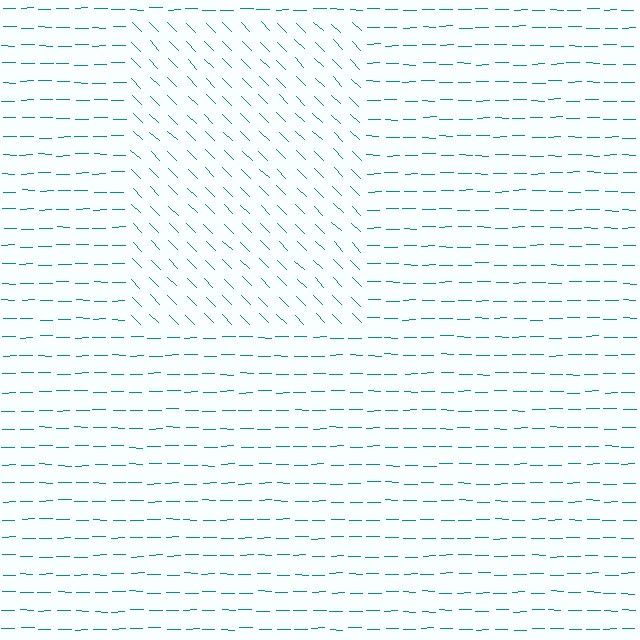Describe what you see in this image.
The image is filled with small teal line segments. A rectangle region in the image has lines oriented differently from the surrounding lines, creating a visible texture boundary.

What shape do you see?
I see a rectangle.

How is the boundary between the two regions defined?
The boundary is defined purely by a change in line orientation (approximately 45 degrees difference). All lines are the same color and thickness.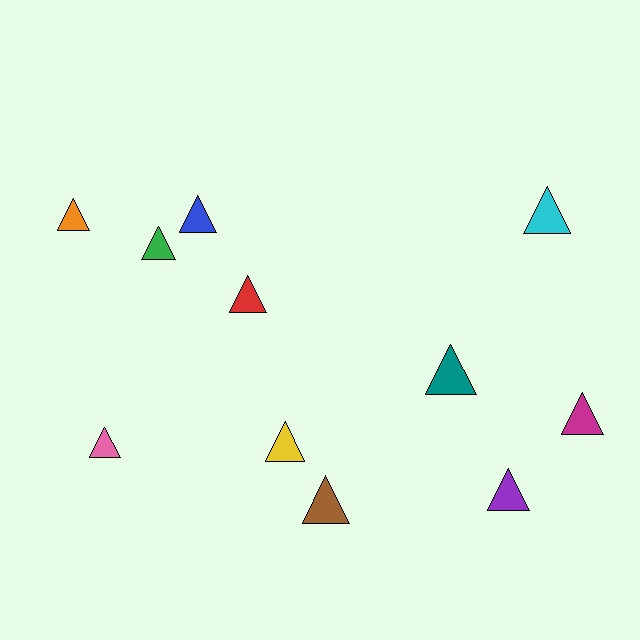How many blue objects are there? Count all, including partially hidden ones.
There is 1 blue object.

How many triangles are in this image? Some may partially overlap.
There are 11 triangles.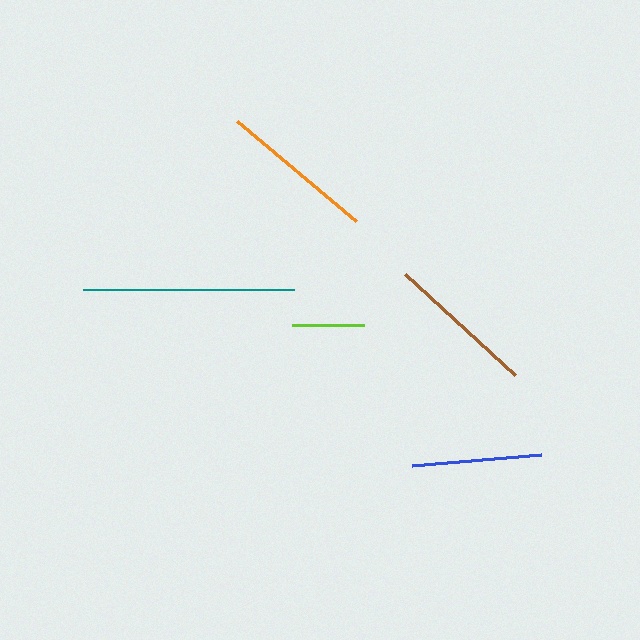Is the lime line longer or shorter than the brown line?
The brown line is longer than the lime line.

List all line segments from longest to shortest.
From longest to shortest: teal, orange, brown, blue, lime.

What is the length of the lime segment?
The lime segment is approximately 71 pixels long.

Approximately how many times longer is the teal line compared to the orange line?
The teal line is approximately 1.4 times the length of the orange line.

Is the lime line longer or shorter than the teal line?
The teal line is longer than the lime line.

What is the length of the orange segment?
The orange segment is approximately 156 pixels long.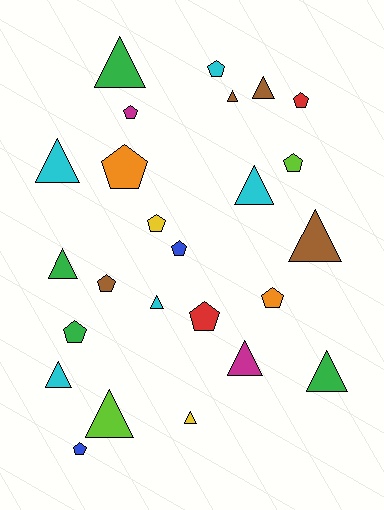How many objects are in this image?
There are 25 objects.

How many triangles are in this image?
There are 13 triangles.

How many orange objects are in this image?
There are 2 orange objects.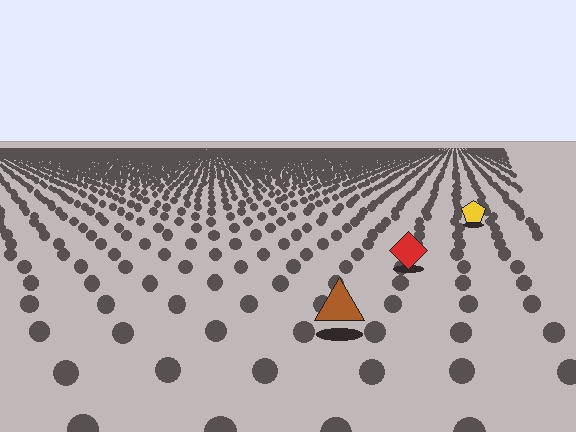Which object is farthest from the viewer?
The yellow pentagon is farthest from the viewer. It appears smaller and the ground texture around it is denser.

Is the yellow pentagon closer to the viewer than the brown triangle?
No. The brown triangle is closer — you can tell from the texture gradient: the ground texture is coarser near it.